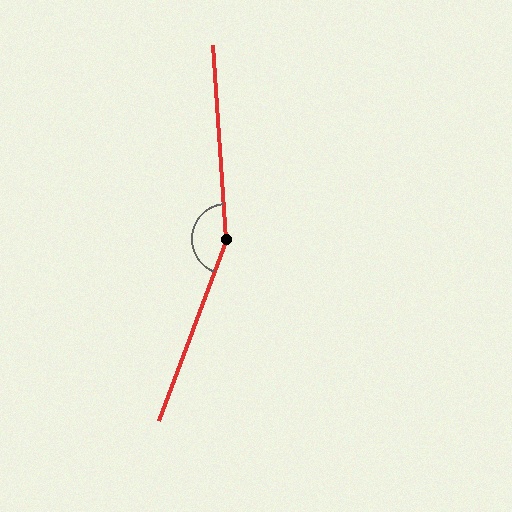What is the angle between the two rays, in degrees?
Approximately 156 degrees.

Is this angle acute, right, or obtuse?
It is obtuse.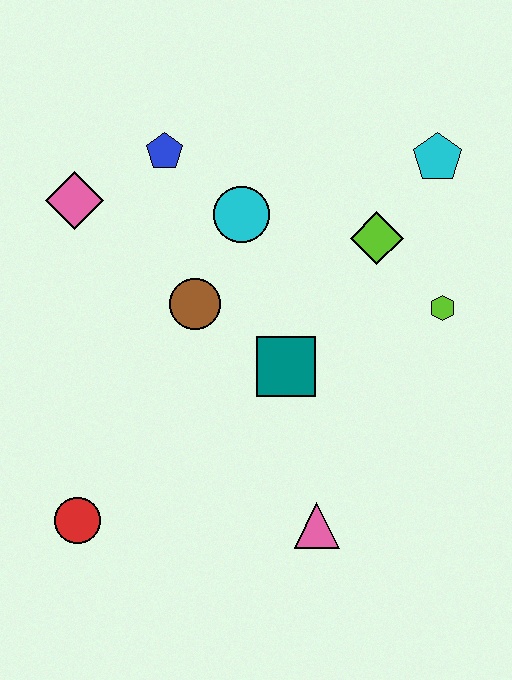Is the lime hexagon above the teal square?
Yes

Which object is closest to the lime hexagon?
The lime diamond is closest to the lime hexagon.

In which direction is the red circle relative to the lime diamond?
The red circle is to the left of the lime diamond.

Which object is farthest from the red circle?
The cyan pentagon is farthest from the red circle.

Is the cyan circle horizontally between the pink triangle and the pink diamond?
Yes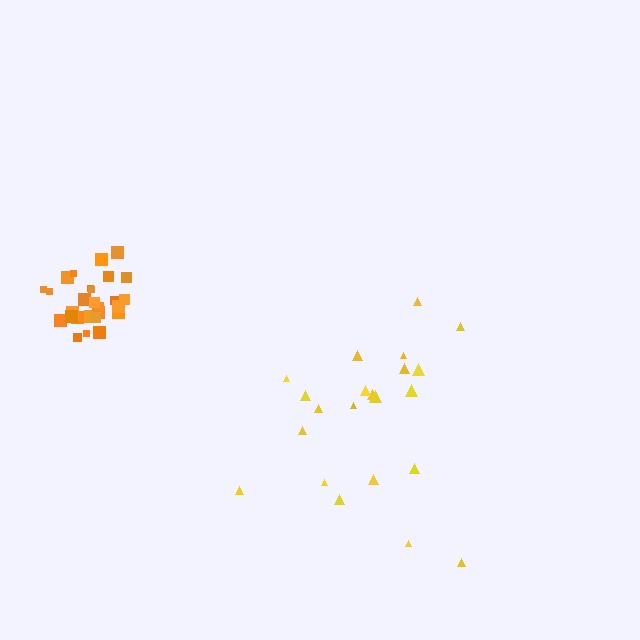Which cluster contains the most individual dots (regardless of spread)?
Orange (27).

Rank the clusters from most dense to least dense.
orange, yellow.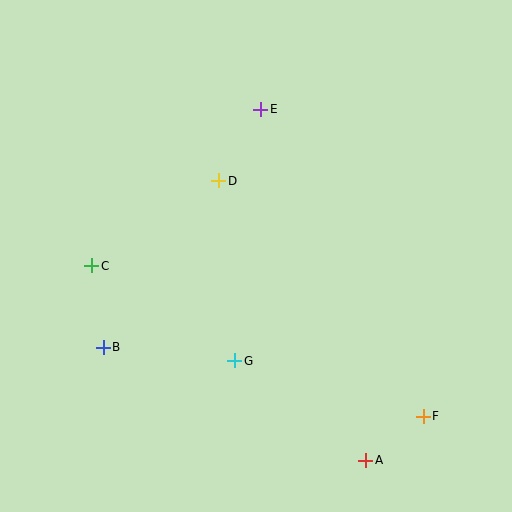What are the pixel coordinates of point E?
Point E is at (261, 109).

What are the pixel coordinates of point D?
Point D is at (219, 181).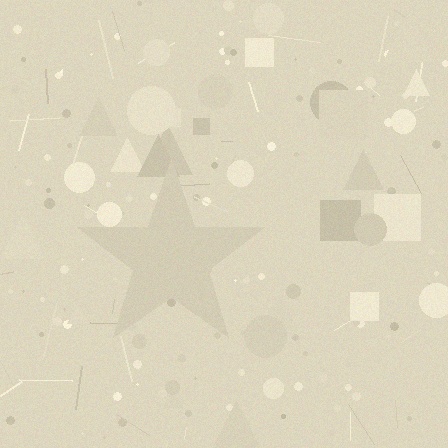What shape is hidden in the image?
A star is hidden in the image.